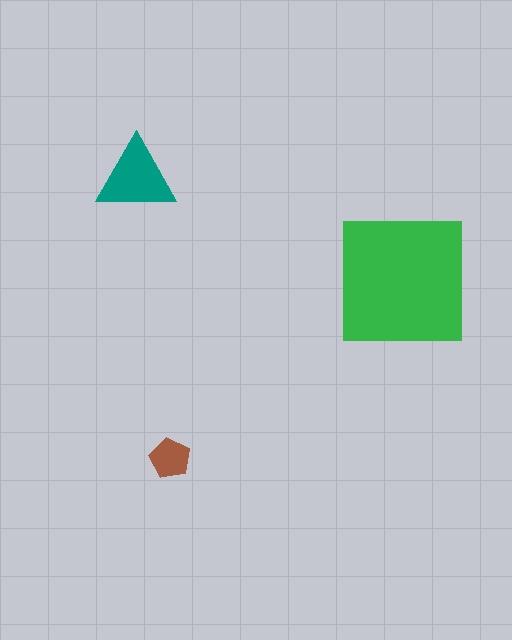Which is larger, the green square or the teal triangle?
The green square.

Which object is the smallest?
The brown pentagon.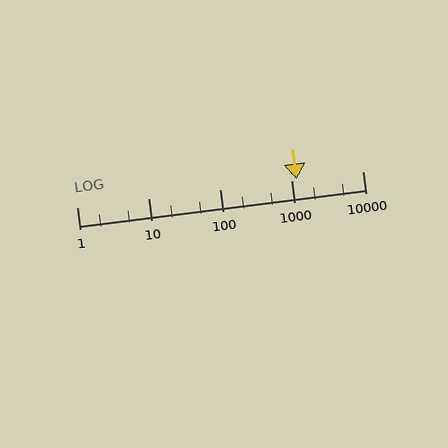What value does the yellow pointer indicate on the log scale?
The pointer indicates approximately 1200.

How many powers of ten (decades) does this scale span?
The scale spans 4 decades, from 1 to 10000.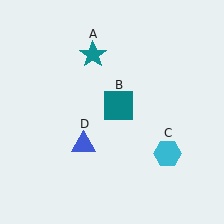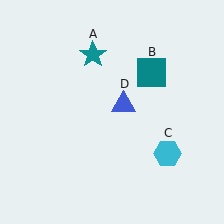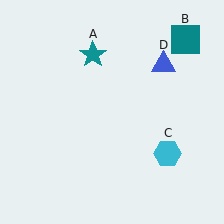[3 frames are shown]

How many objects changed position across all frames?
2 objects changed position: teal square (object B), blue triangle (object D).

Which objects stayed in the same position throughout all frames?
Teal star (object A) and cyan hexagon (object C) remained stationary.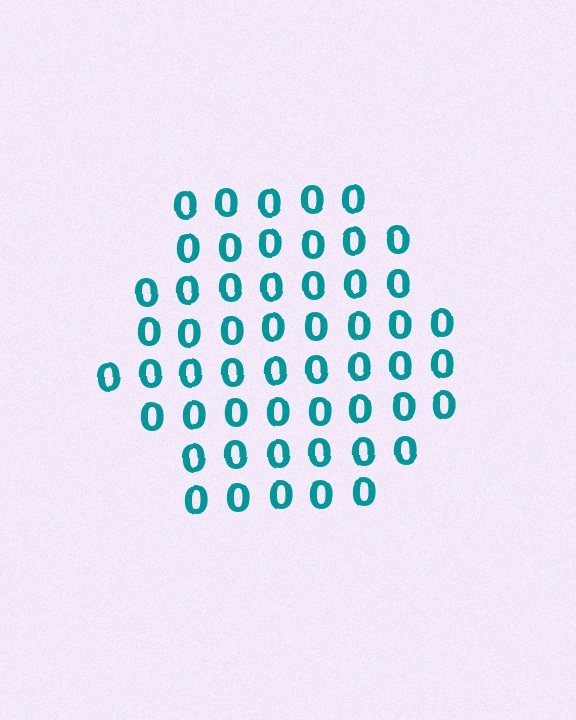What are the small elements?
The small elements are digit 0's.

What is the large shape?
The large shape is a hexagon.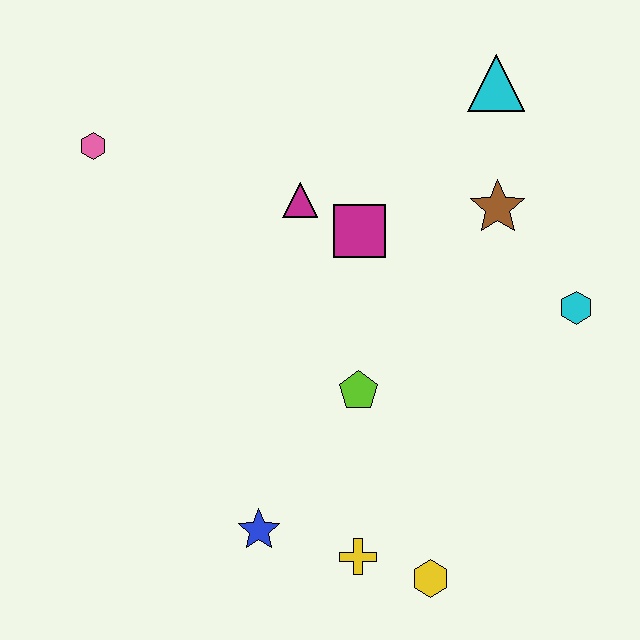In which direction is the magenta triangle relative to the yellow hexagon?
The magenta triangle is above the yellow hexagon.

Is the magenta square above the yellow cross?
Yes